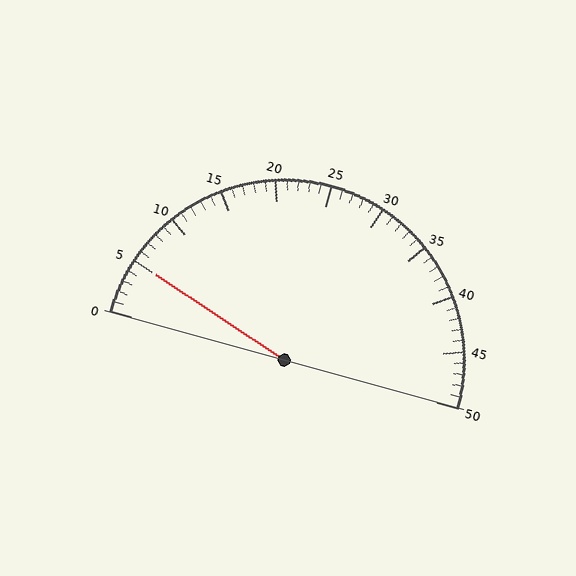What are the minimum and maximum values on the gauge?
The gauge ranges from 0 to 50.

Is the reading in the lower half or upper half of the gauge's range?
The reading is in the lower half of the range (0 to 50).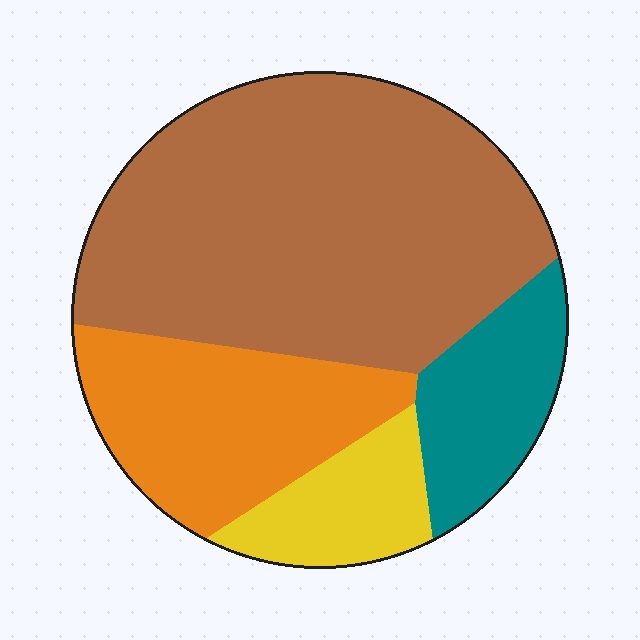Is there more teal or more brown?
Brown.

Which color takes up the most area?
Brown, at roughly 55%.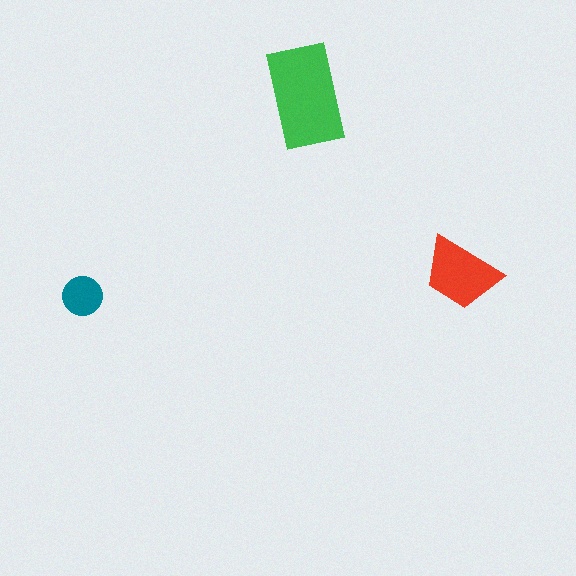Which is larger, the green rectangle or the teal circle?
The green rectangle.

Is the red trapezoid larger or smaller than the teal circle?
Larger.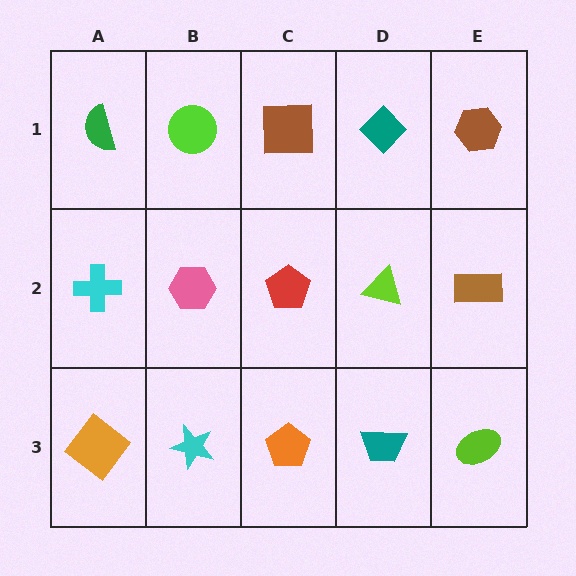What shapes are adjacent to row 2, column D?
A teal diamond (row 1, column D), a teal trapezoid (row 3, column D), a red pentagon (row 2, column C), a brown rectangle (row 2, column E).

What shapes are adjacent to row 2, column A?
A green semicircle (row 1, column A), an orange diamond (row 3, column A), a pink hexagon (row 2, column B).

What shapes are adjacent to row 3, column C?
A red pentagon (row 2, column C), a cyan star (row 3, column B), a teal trapezoid (row 3, column D).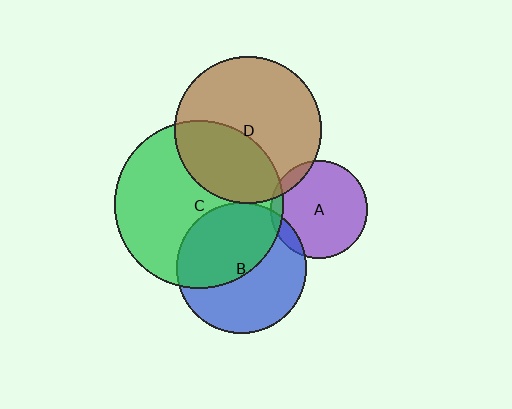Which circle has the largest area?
Circle C (green).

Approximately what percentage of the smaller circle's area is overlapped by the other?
Approximately 10%.